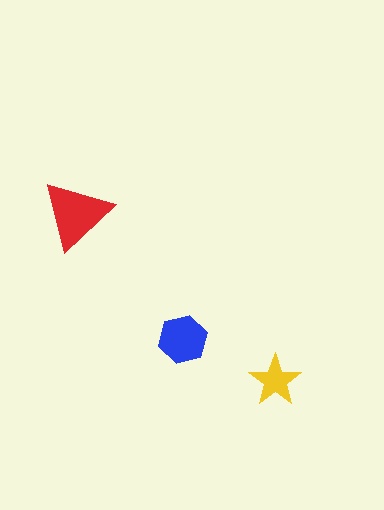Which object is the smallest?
The yellow star.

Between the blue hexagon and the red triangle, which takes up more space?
The red triangle.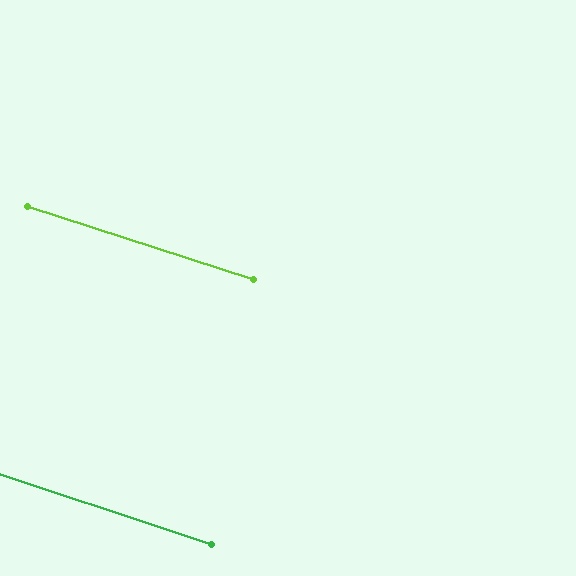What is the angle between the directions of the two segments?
Approximately 0 degrees.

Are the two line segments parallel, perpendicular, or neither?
Parallel — their directions differ by only 0.5°.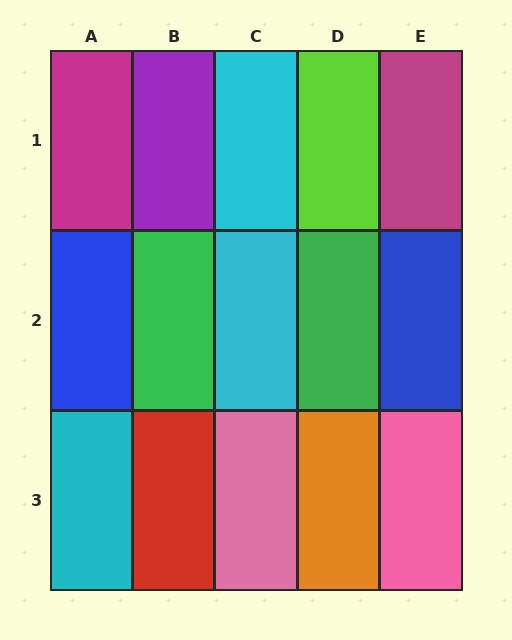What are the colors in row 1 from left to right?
Magenta, purple, cyan, lime, magenta.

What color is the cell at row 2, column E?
Blue.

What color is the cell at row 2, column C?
Cyan.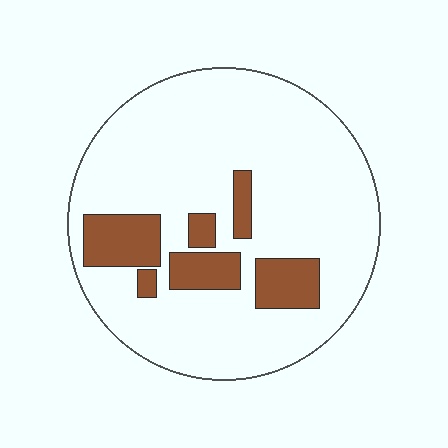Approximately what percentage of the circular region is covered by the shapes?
Approximately 15%.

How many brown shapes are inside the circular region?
6.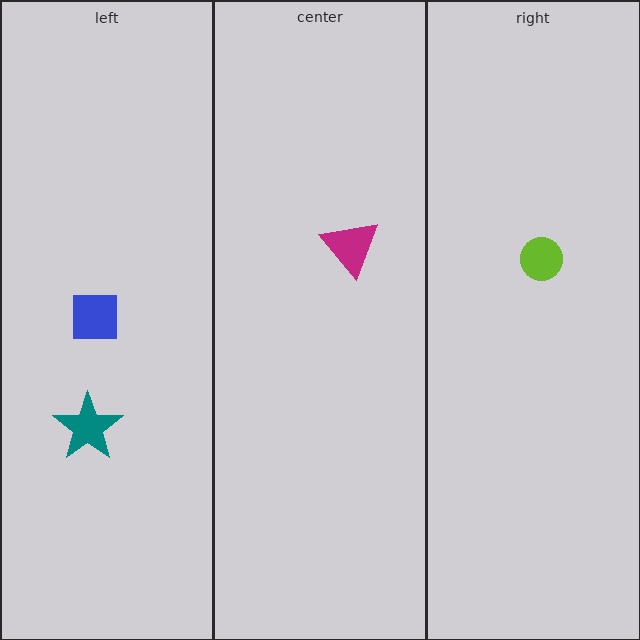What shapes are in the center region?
The magenta triangle.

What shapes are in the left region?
The blue square, the teal star.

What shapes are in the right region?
The lime circle.